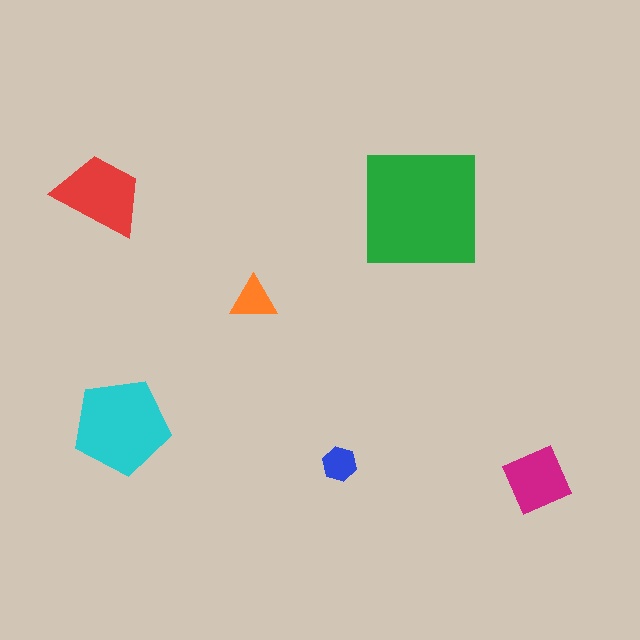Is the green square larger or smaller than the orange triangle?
Larger.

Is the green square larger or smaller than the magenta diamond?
Larger.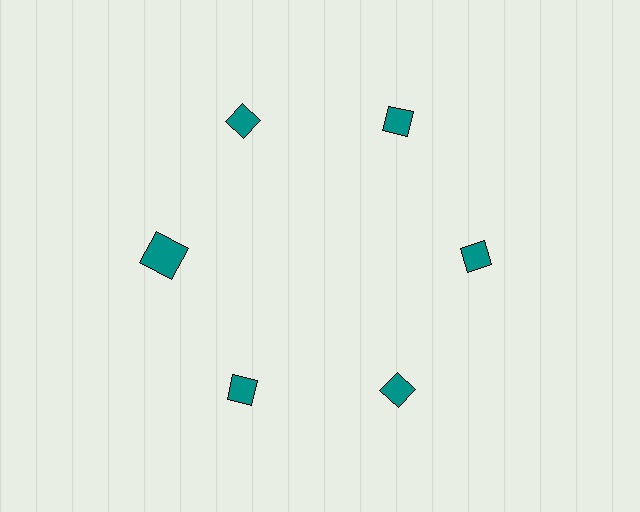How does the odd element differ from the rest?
It has a different shape: square instead of diamond.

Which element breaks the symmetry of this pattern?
The teal square at roughly the 9 o'clock position breaks the symmetry. All other shapes are teal diamonds.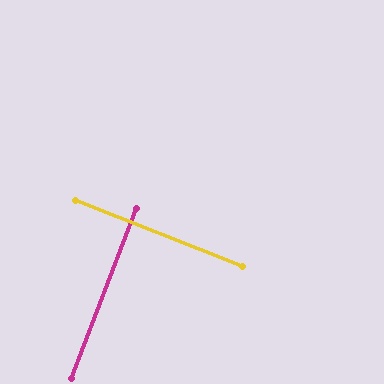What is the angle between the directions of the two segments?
Approximately 89 degrees.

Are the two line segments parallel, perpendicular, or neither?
Perpendicular — they meet at approximately 89°.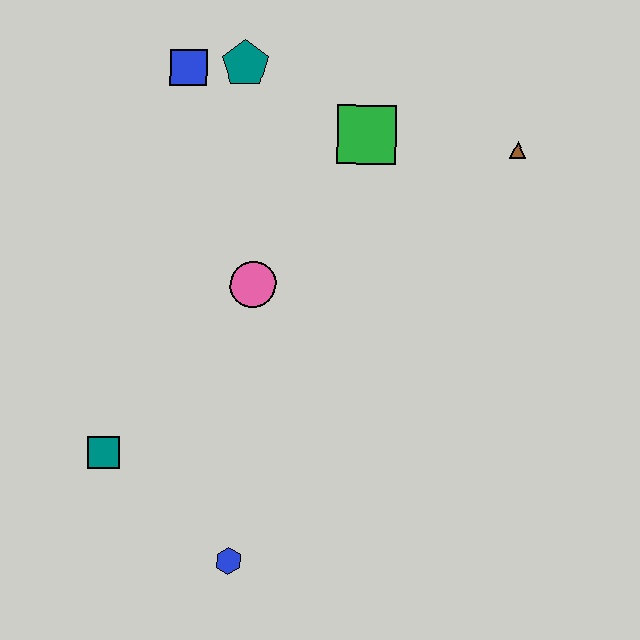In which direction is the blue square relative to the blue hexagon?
The blue square is above the blue hexagon.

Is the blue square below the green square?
No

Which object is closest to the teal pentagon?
The blue square is closest to the teal pentagon.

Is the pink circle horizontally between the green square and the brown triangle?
No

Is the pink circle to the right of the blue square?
Yes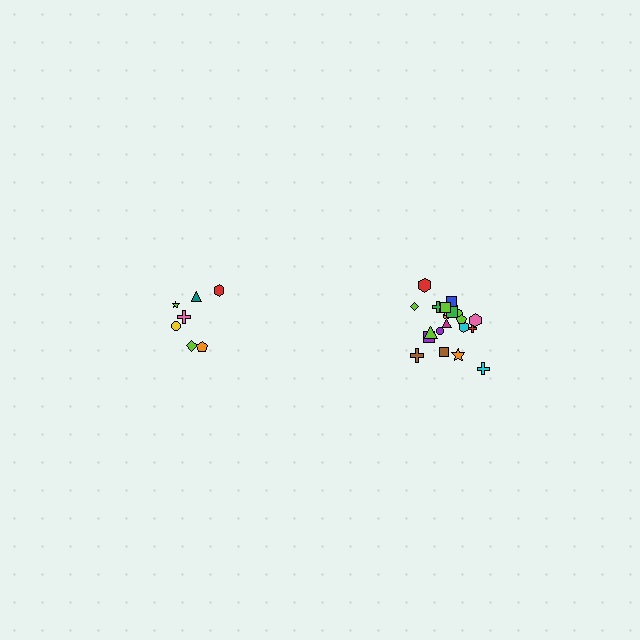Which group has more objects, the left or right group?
The right group.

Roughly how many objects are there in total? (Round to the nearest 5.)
Roughly 30 objects in total.